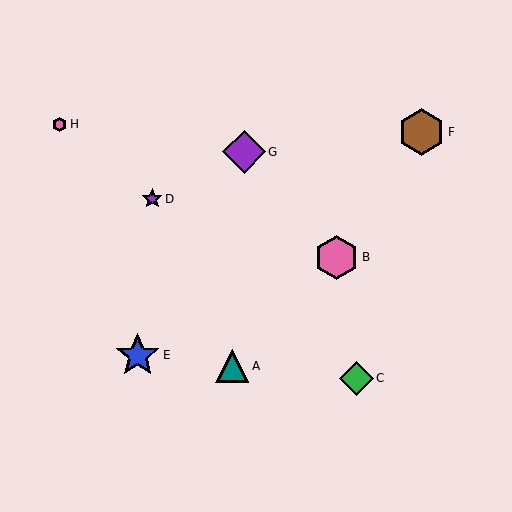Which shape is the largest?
The brown hexagon (labeled F) is the largest.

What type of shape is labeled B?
Shape B is a pink hexagon.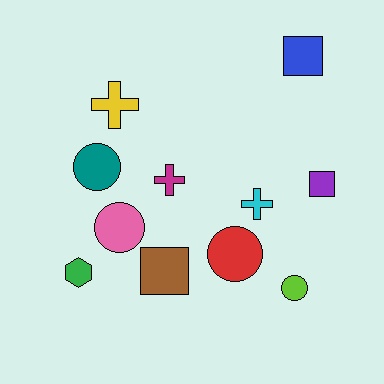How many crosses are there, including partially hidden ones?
There are 3 crosses.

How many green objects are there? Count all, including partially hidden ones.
There is 1 green object.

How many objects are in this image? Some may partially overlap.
There are 11 objects.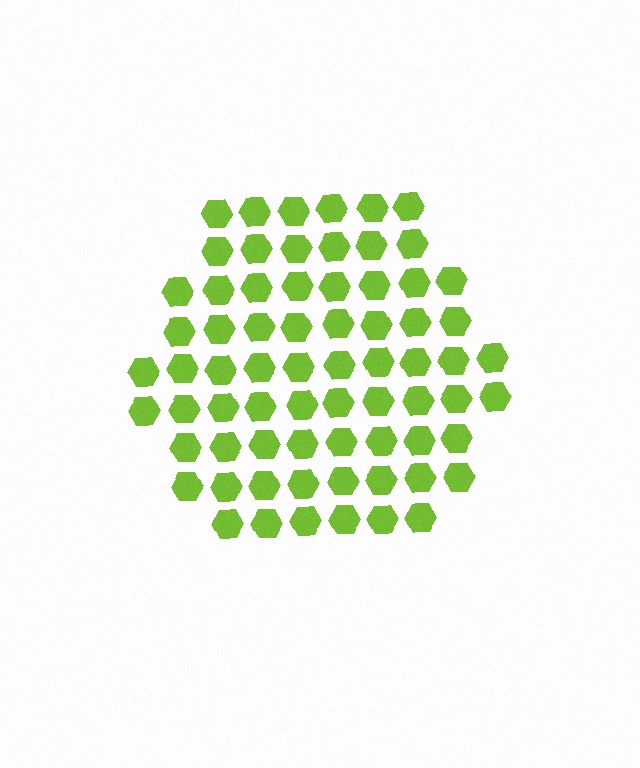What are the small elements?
The small elements are hexagons.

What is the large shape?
The large shape is a hexagon.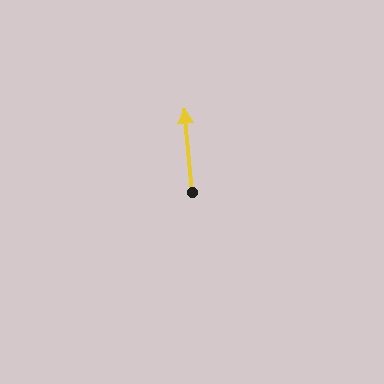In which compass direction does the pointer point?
North.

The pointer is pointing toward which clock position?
Roughly 12 o'clock.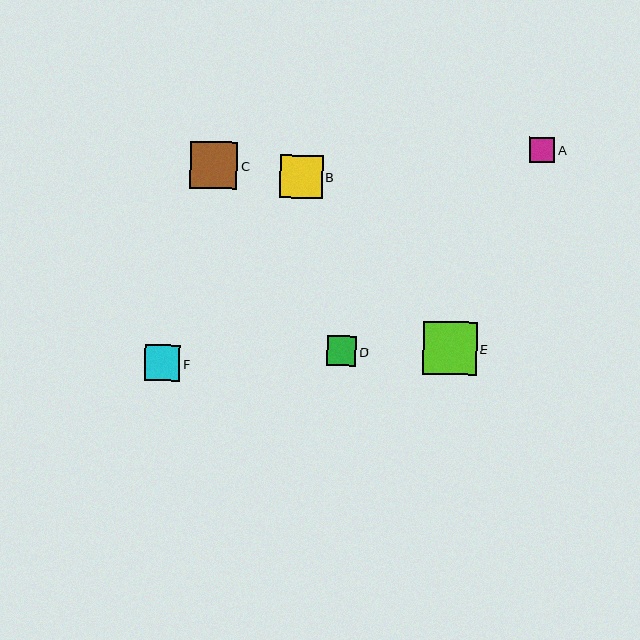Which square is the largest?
Square E is the largest with a size of approximately 53 pixels.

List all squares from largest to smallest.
From largest to smallest: E, C, B, F, D, A.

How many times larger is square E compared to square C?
Square E is approximately 1.1 times the size of square C.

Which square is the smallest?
Square A is the smallest with a size of approximately 26 pixels.